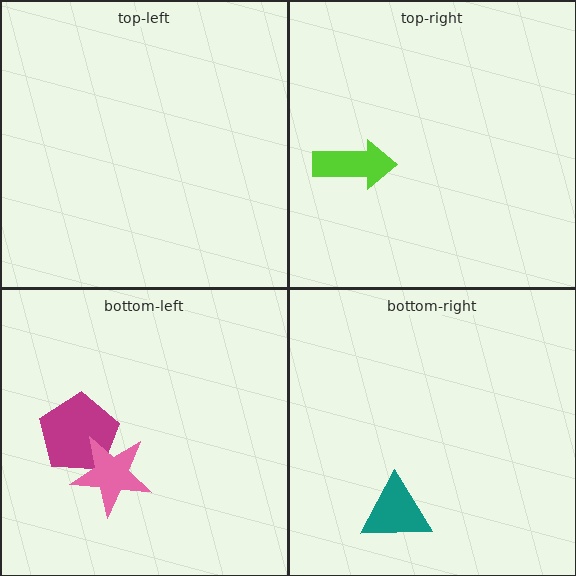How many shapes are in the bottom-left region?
2.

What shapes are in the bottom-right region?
The teal triangle.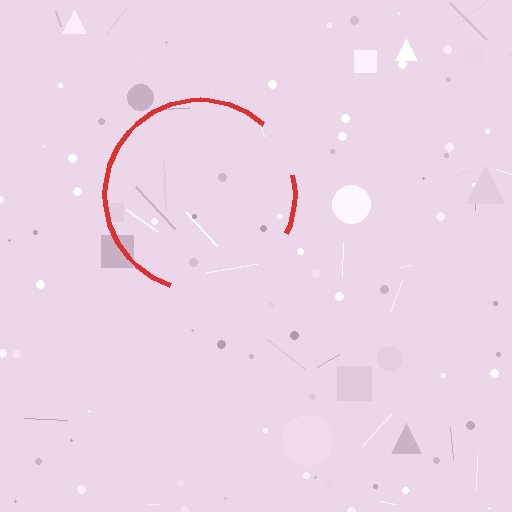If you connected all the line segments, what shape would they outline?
They would outline a circle.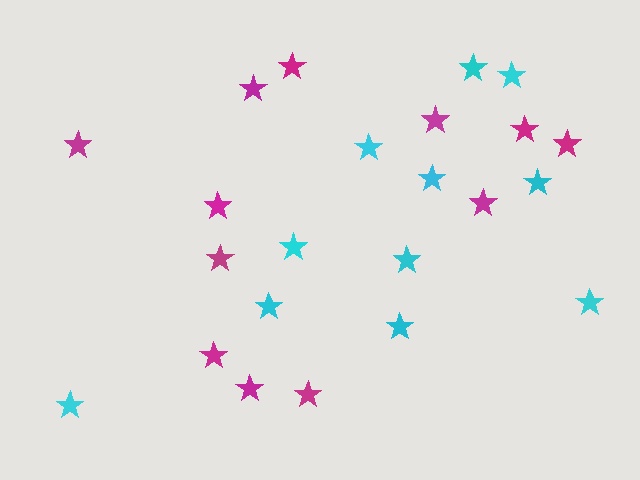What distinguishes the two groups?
There are 2 groups: one group of cyan stars (11) and one group of magenta stars (12).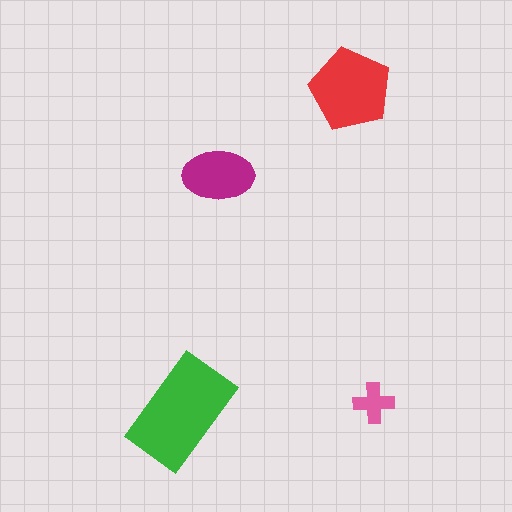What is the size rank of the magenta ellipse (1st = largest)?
3rd.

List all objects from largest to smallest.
The green rectangle, the red pentagon, the magenta ellipse, the pink cross.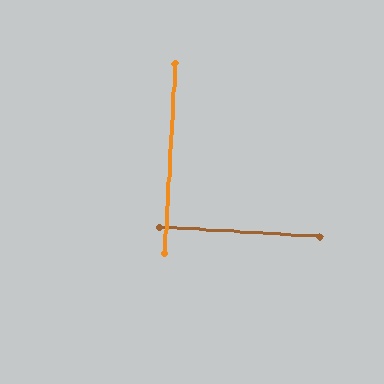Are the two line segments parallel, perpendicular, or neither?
Perpendicular — they meet at approximately 90°.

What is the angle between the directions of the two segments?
Approximately 90 degrees.